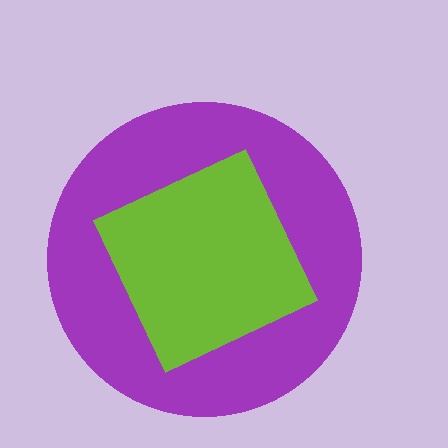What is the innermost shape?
The lime square.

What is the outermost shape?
The purple circle.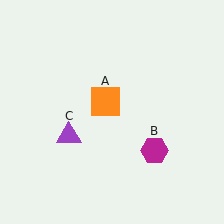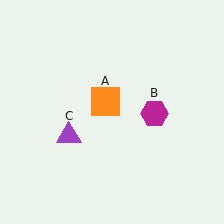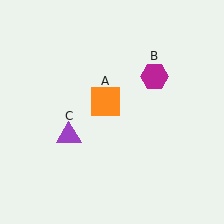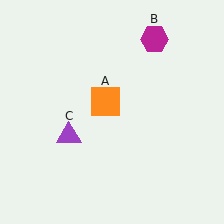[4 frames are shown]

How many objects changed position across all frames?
1 object changed position: magenta hexagon (object B).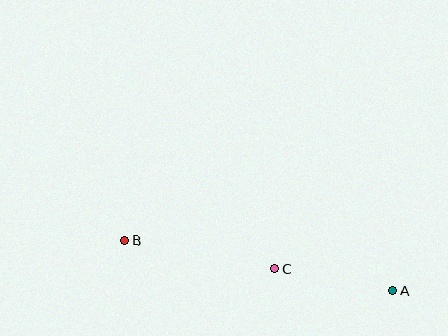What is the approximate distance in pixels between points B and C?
The distance between B and C is approximately 153 pixels.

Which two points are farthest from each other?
Points A and B are farthest from each other.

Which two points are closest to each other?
Points A and C are closest to each other.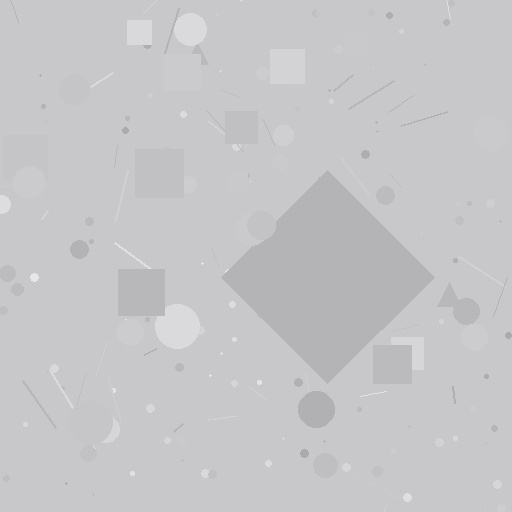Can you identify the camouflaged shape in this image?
The camouflaged shape is a diamond.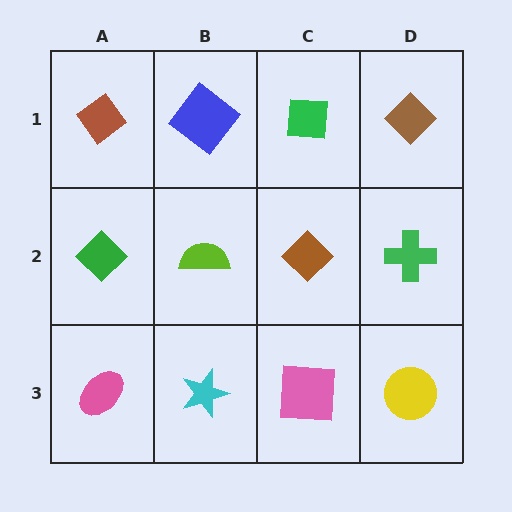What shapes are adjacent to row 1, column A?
A green diamond (row 2, column A), a blue diamond (row 1, column B).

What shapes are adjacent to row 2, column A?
A brown diamond (row 1, column A), a pink ellipse (row 3, column A), a lime semicircle (row 2, column B).